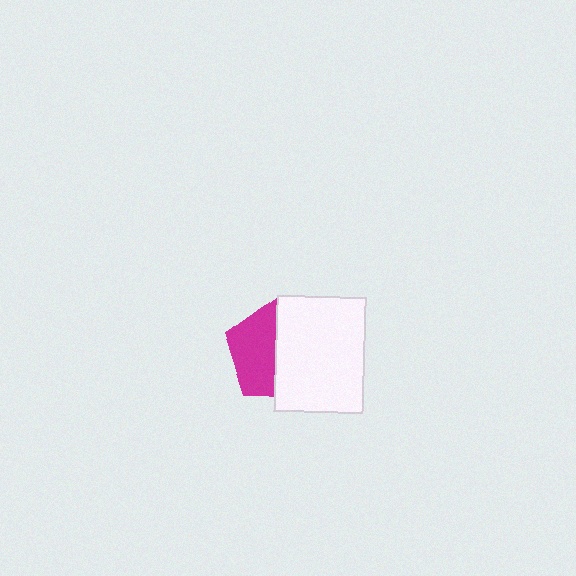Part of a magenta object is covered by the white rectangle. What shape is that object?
It is a pentagon.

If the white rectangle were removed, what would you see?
You would see the complete magenta pentagon.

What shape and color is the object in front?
The object in front is a white rectangle.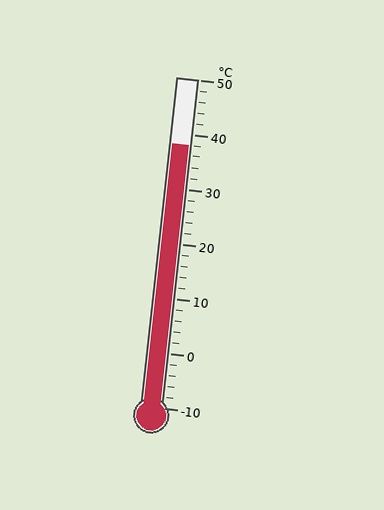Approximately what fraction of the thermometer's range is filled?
The thermometer is filled to approximately 80% of its range.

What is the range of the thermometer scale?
The thermometer scale ranges from -10°C to 50°C.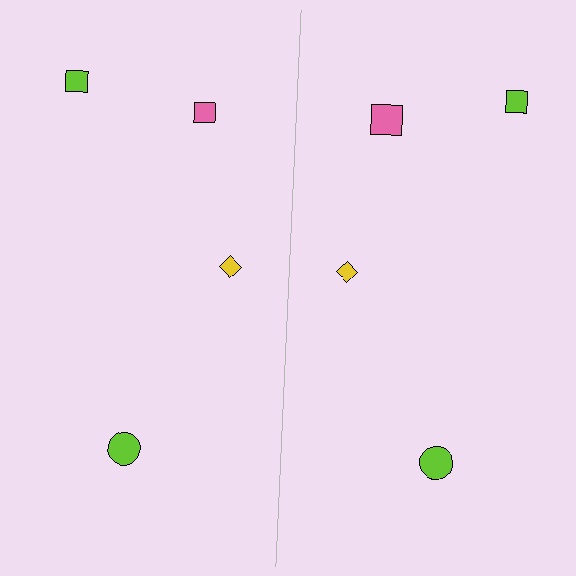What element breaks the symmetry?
The pink square on the right side has a different size than its mirror counterpart.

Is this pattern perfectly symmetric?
No, the pattern is not perfectly symmetric. The pink square on the right side has a different size than its mirror counterpart.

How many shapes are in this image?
There are 8 shapes in this image.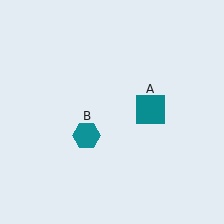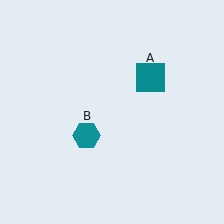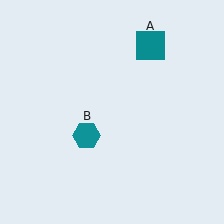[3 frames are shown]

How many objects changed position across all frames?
1 object changed position: teal square (object A).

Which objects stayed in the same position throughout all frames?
Teal hexagon (object B) remained stationary.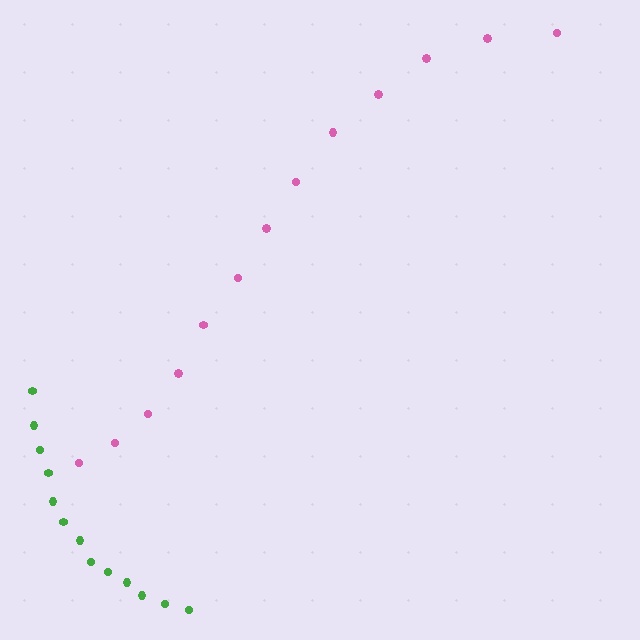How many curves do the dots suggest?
There are 2 distinct paths.